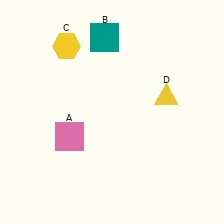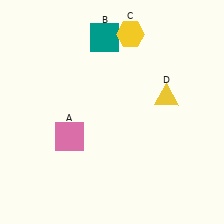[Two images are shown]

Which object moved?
The yellow hexagon (C) moved right.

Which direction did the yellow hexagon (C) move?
The yellow hexagon (C) moved right.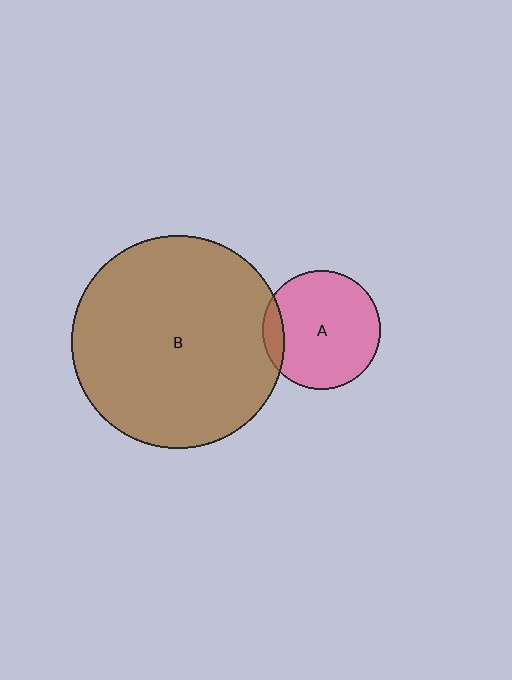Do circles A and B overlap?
Yes.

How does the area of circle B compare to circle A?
Approximately 3.2 times.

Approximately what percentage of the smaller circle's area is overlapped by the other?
Approximately 10%.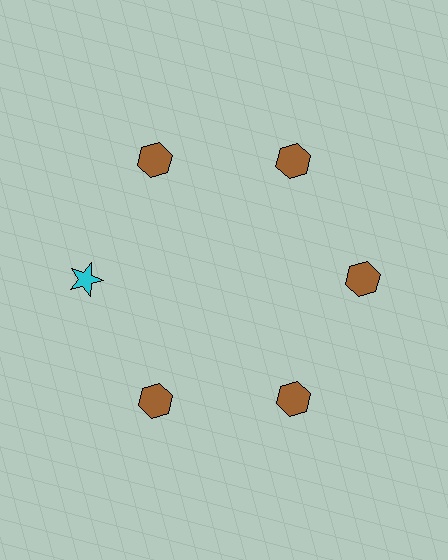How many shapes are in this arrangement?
There are 6 shapes arranged in a ring pattern.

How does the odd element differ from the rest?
It differs in both color (cyan instead of brown) and shape (star instead of hexagon).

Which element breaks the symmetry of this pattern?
The cyan star at roughly the 9 o'clock position breaks the symmetry. All other shapes are brown hexagons.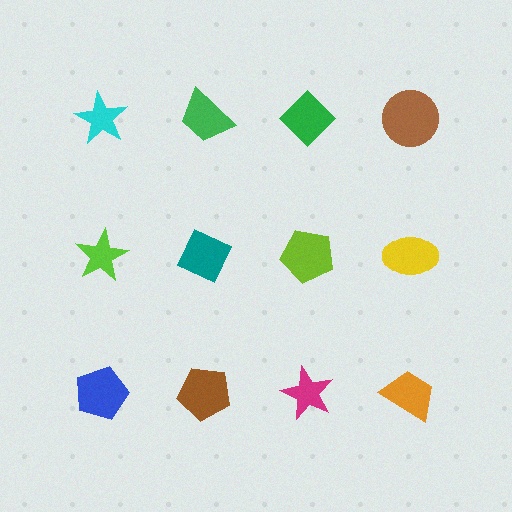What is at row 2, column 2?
A teal diamond.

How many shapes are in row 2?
4 shapes.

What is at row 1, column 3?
A green diamond.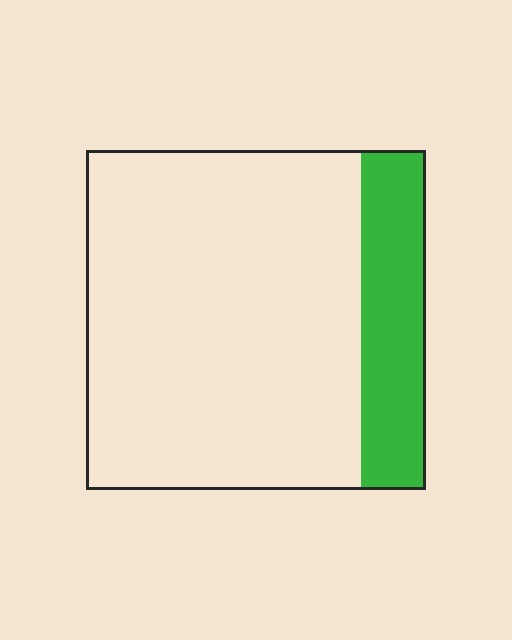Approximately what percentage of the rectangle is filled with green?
Approximately 20%.